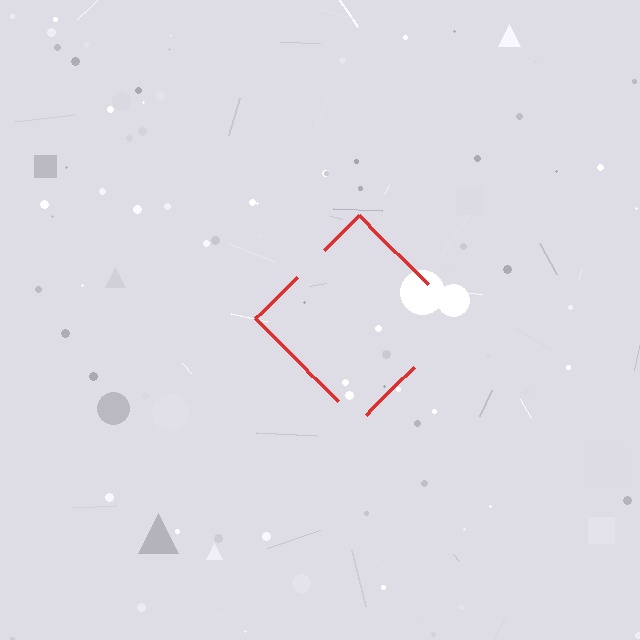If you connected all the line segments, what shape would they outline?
They would outline a diamond.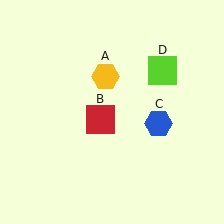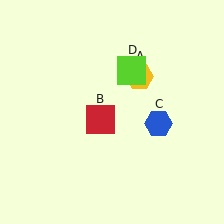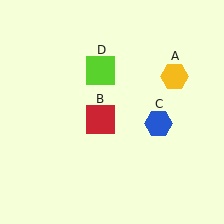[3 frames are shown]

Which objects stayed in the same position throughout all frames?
Red square (object B) and blue hexagon (object C) remained stationary.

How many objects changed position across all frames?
2 objects changed position: yellow hexagon (object A), lime square (object D).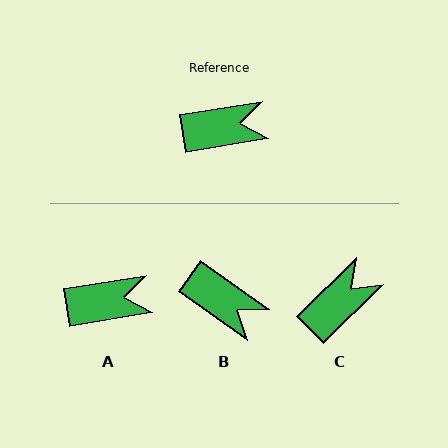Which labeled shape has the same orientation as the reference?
A.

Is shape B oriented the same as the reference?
No, it is off by about 44 degrees.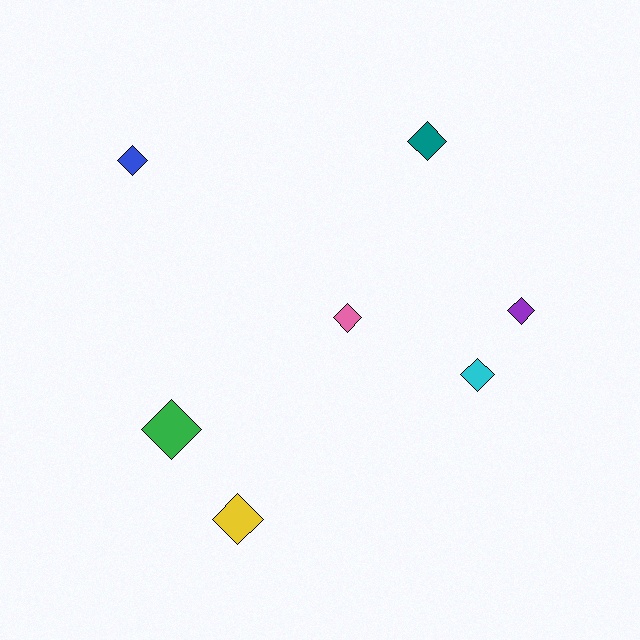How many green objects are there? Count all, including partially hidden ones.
There is 1 green object.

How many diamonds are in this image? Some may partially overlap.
There are 7 diamonds.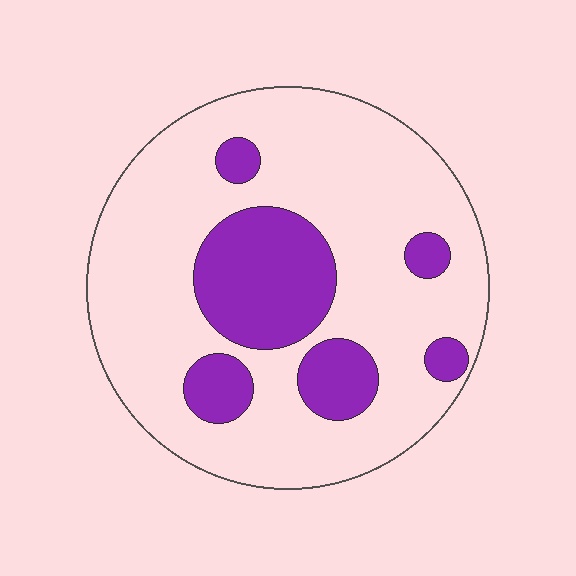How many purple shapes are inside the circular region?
6.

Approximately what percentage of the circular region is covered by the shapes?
Approximately 25%.